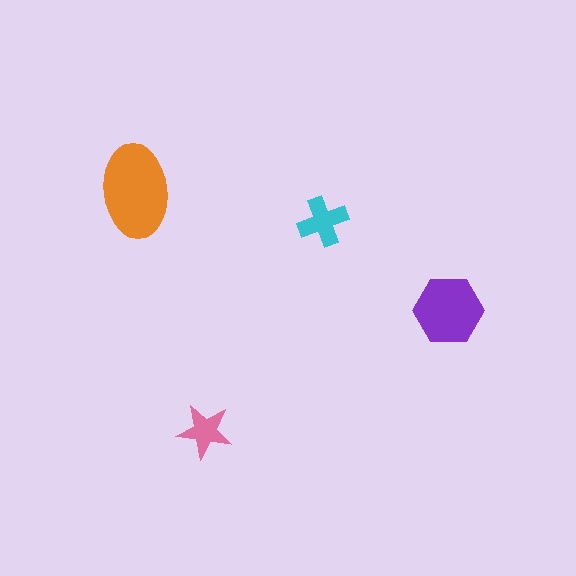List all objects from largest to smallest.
The orange ellipse, the purple hexagon, the cyan cross, the pink star.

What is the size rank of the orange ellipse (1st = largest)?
1st.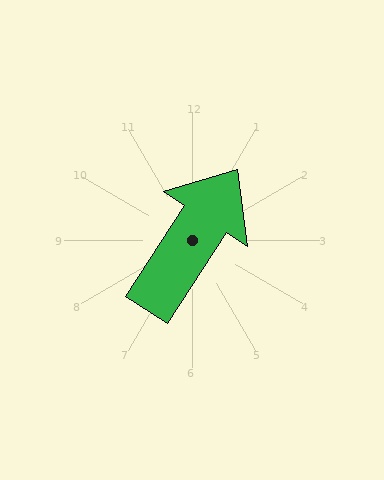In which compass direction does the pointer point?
Northeast.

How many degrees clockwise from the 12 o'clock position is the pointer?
Approximately 33 degrees.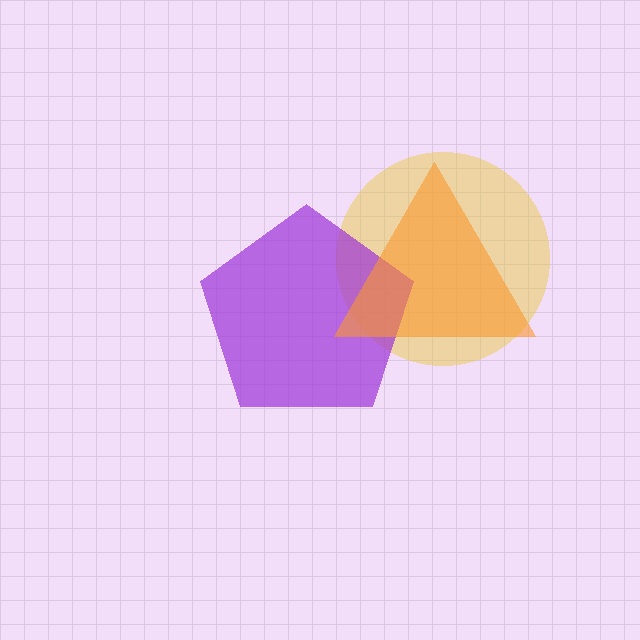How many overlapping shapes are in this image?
There are 3 overlapping shapes in the image.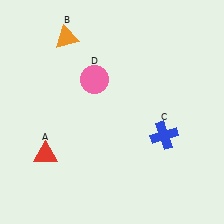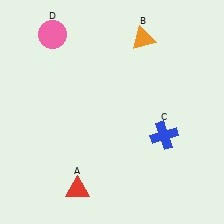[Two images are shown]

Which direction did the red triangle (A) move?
The red triangle (A) moved down.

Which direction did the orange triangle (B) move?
The orange triangle (B) moved right.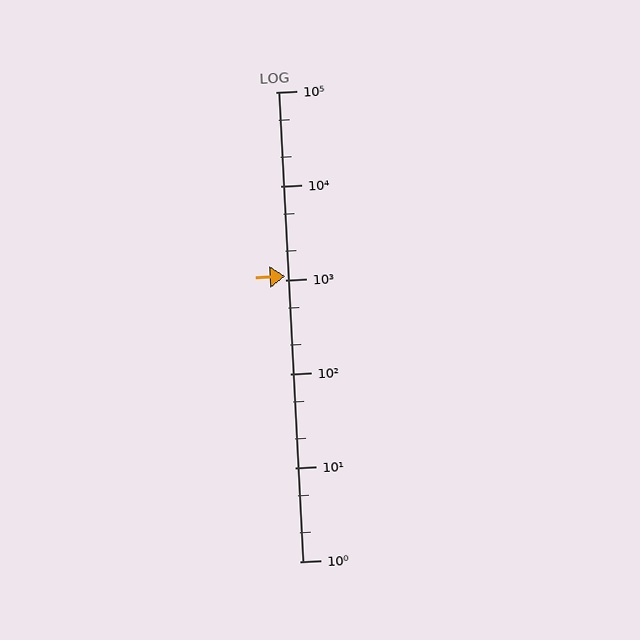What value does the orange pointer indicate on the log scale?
The pointer indicates approximately 1100.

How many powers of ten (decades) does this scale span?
The scale spans 5 decades, from 1 to 100000.